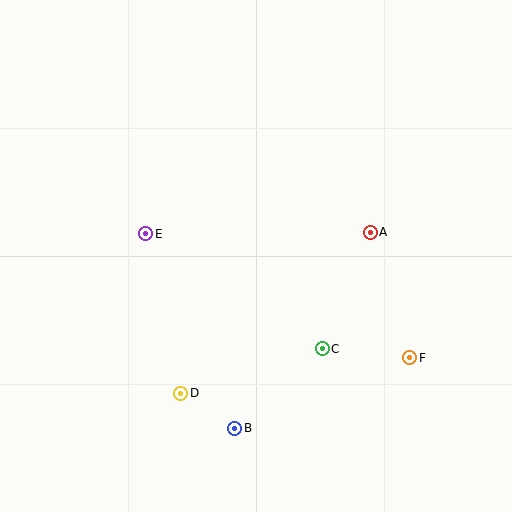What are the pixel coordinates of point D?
Point D is at (181, 393).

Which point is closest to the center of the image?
Point E at (146, 234) is closest to the center.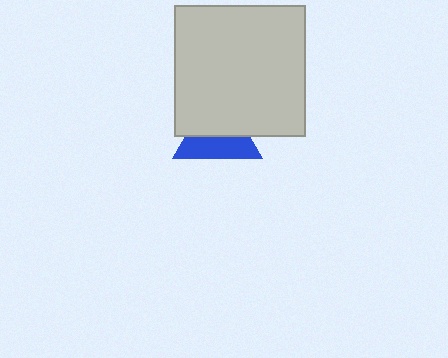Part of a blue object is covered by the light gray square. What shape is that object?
It is a triangle.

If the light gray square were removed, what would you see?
You would see the complete blue triangle.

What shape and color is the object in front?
The object in front is a light gray square.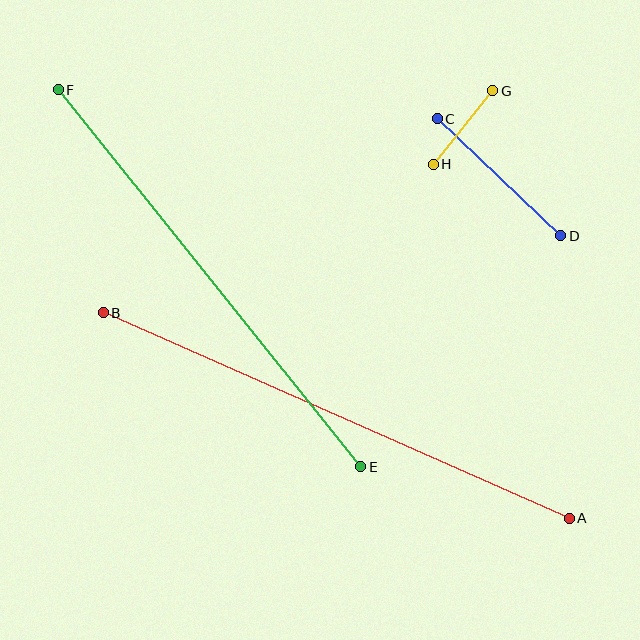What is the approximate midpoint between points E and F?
The midpoint is at approximately (210, 278) pixels.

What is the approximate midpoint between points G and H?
The midpoint is at approximately (463, 127) pixels.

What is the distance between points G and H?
The distance is approximately 94 pixels.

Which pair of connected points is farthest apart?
Points A and B are farthest apart.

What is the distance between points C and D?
The distance is approximately 170 pixels.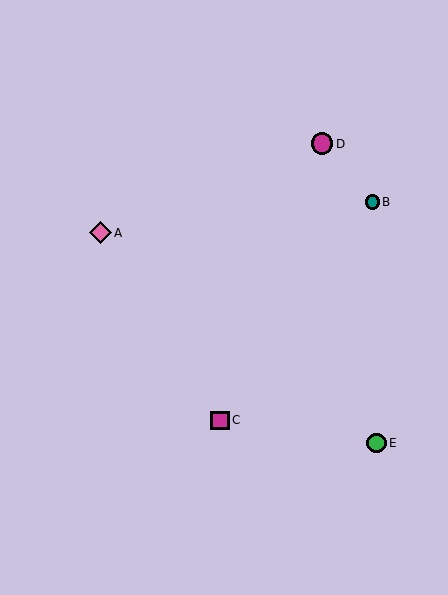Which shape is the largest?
The magenta circle (labeled D) is the largest.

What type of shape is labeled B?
Shape B is a teal circle.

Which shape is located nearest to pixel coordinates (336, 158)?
The magenta circle (labeled D) at (322, 144) is nearest to that location.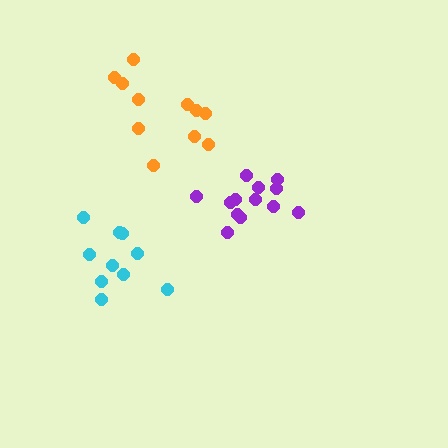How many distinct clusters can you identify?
There are 3 distinct clusters.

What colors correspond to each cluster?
The clusters are colored: purple, orange, cyan.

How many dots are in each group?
Group 1: 13 dots, Group 2: 11 dots, Group 3: 10 dots (34 total).